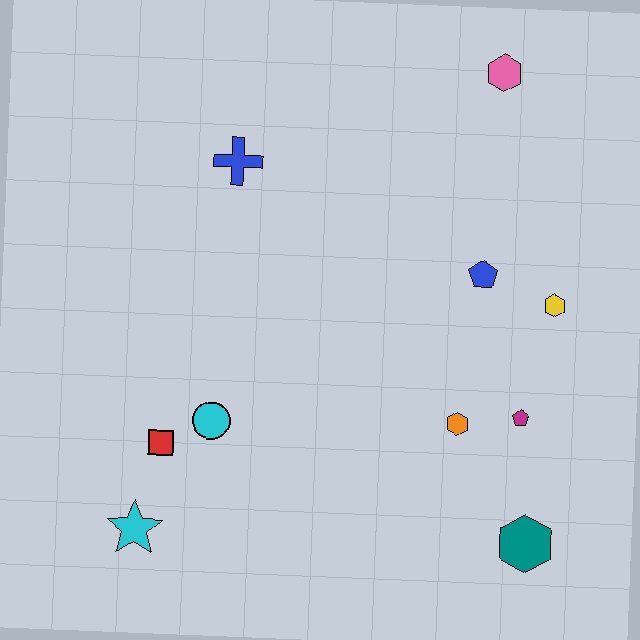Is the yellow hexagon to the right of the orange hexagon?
Yes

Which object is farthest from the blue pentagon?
The cyan star is farthest from the blue pentagon.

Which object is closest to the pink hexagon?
The blue pentagon is closest to the pink hexagon.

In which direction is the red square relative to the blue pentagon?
The red square is to the left of the blue pentagon.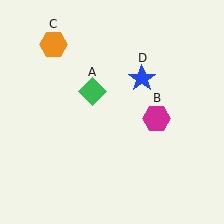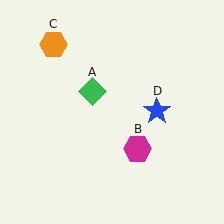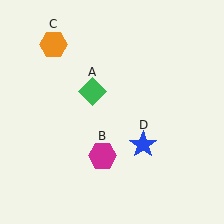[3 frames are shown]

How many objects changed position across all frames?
2 objects changed position: magenta hexagon (object B), blue star (object D).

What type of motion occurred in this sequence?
The magenta hexagon (object B), blue star (object D) rotated clockwise around the center of the scene.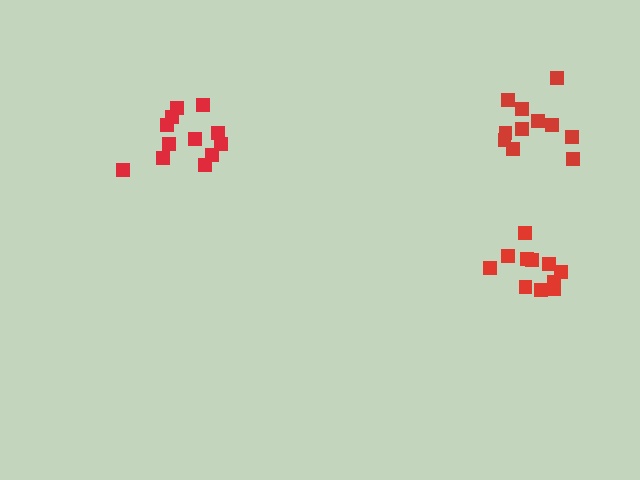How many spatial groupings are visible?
There are 3 spatial groupings.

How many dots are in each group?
Group 1: 11 dots, Group 2: 11 dots, Group 3: 12 dots (34 total).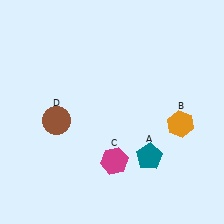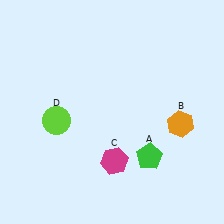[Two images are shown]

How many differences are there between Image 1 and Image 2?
There are 2 differences between the two images.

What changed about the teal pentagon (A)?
In Image 1, A is teal. In Image 2, it changed to green.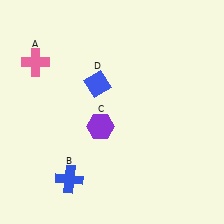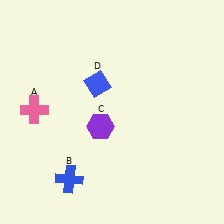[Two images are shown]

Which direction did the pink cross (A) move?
The pink cross (A) moved down.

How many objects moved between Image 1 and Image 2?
1 object moved between the two images.